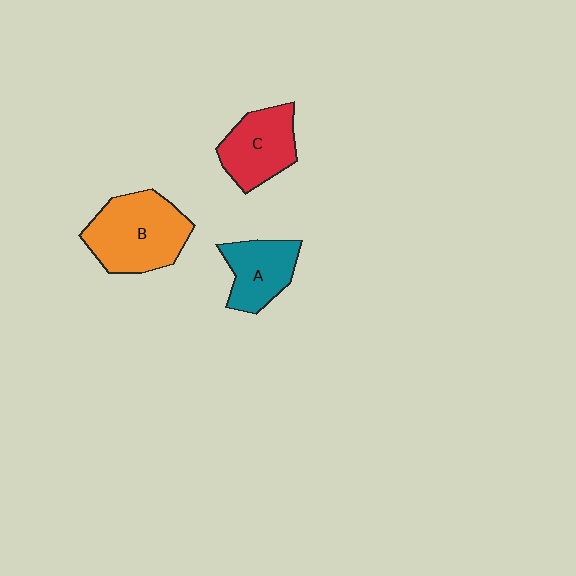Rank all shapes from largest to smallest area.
From largest to smallest: B (orange), C (red), A (teal).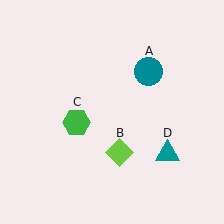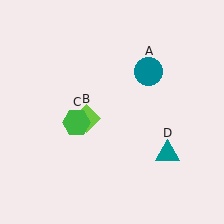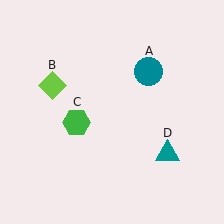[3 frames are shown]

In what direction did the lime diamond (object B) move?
The lime diamond (object B) moved up and to the left.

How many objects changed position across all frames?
1 object changed position: lime diamond (object B).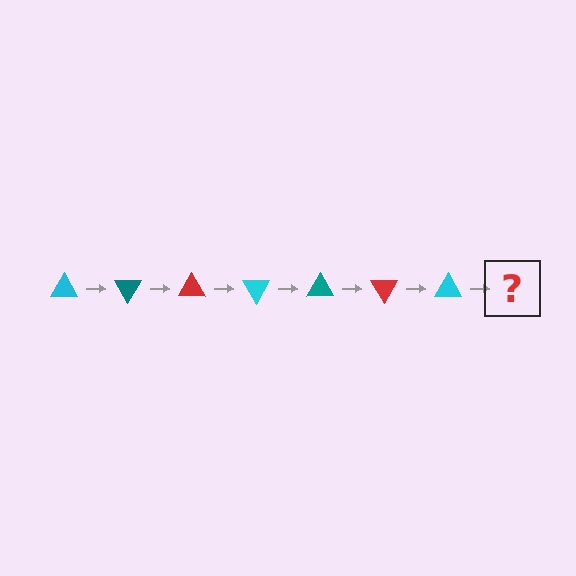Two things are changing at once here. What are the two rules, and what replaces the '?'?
The two rules are that it rotates 60 degrees each step and the color cycles through cyan, teal, and red. The '?' should be a teal triangle, rotated 420 degrees from the start.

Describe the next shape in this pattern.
It should be a teal triangle, rotated 420 degrees from the start.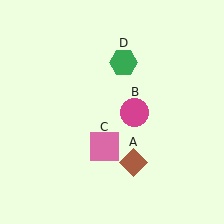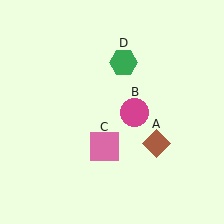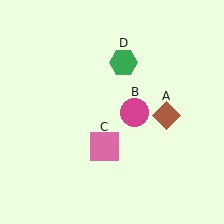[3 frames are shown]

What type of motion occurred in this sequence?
The brown diamond (object A) rotated counterclockwise around the center of the scene.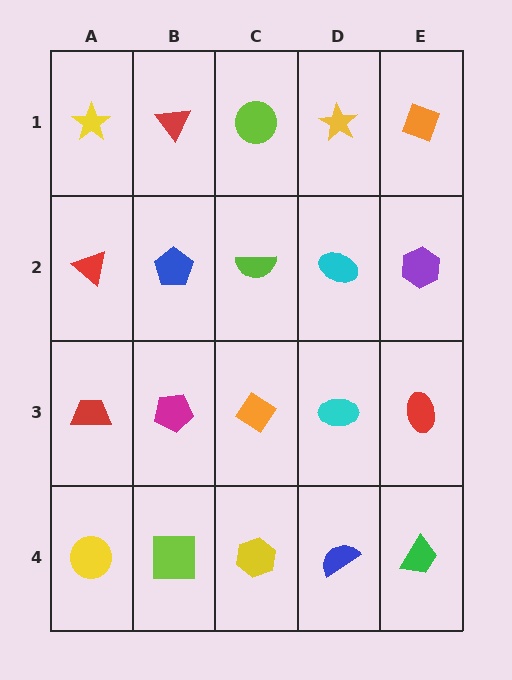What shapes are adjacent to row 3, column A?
A red triangle (row 2, column A), a yellow circle (row 4, column A), a magenta pentagon (row 3, column B).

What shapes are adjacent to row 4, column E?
A red ellipse (row 3, column E), a blue semicircle (row 4, column D).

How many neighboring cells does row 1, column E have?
2.